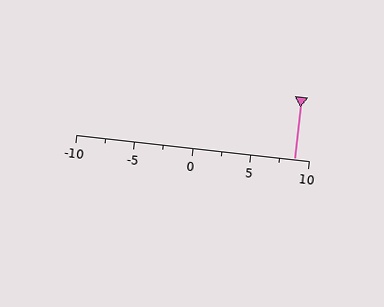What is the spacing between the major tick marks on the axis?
The major ticks are spaced 5 apart.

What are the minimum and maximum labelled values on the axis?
The axis runs from -10 to 10.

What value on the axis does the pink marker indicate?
The marker indicates approximately 8.8.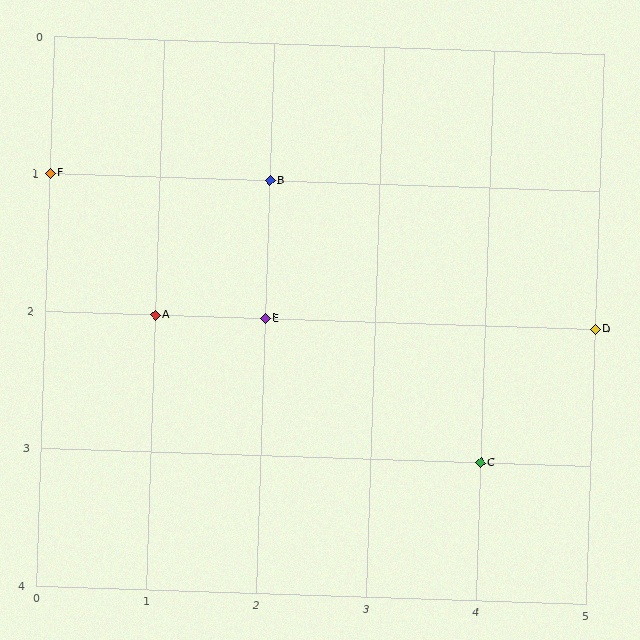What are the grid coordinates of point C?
Point C is at grid coordinates (4, 3).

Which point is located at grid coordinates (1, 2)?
Point A is at (1, 2).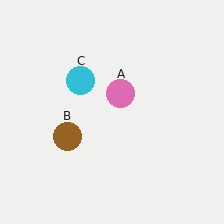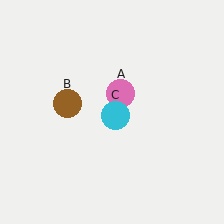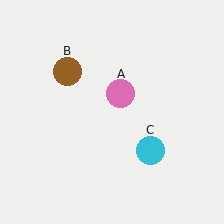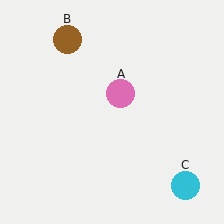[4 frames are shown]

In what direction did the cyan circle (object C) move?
The cyan circle (object C) moved down and to the right.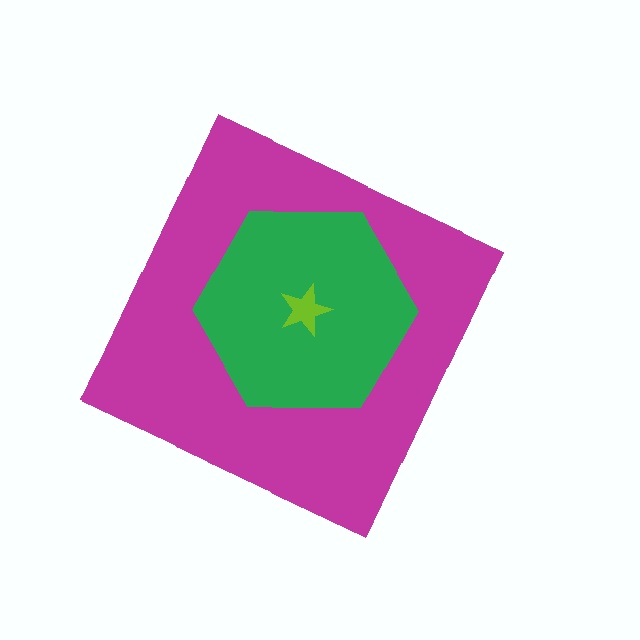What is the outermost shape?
The magenta diamond.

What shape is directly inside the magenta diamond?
The green hexagon.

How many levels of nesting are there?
3.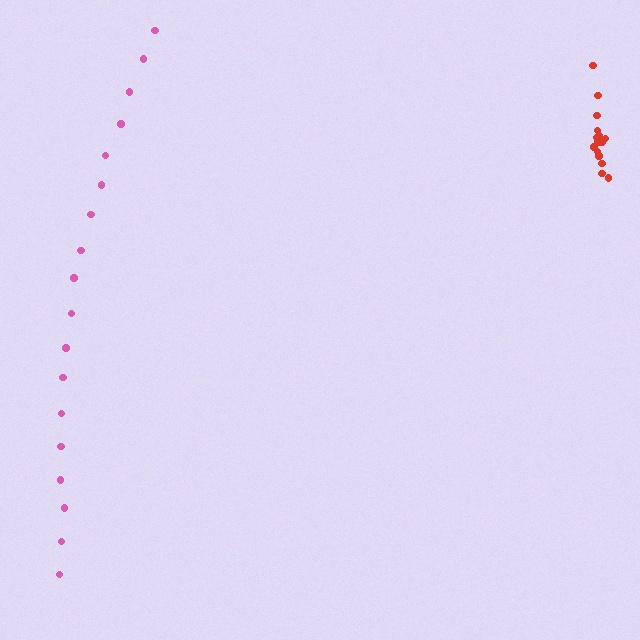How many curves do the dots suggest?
There are 2 distinct paths.